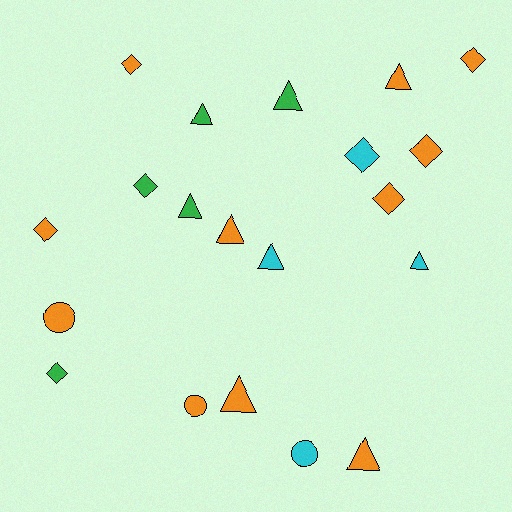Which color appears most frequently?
Orange, with 11 objects.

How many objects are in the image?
There are 20 objects.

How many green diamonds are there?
There are 2 green diamonds.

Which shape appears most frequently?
Triangle, with 9 objects.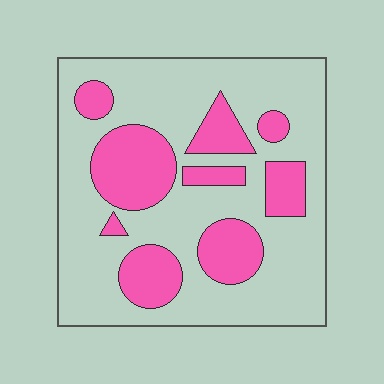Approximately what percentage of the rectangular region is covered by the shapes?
Approximately 30%.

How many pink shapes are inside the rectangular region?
9.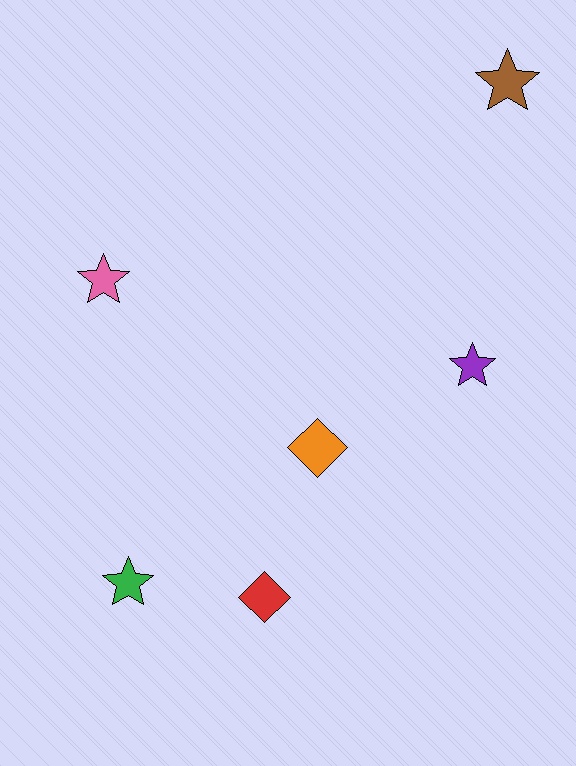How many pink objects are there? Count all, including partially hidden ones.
There is 1 pink object.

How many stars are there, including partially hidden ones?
There are 4 stars.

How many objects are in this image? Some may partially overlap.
There are 6 objects.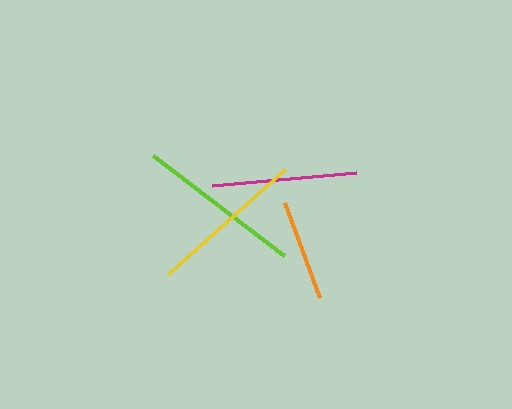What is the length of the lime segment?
The lime segment is approximately 165 pixels long.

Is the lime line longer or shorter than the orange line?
The lime line is longer than the orange line.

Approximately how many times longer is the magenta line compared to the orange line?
The magenta line is approximately 1.4 times the length of the orange line.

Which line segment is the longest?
The lime line is the longest at approximately 165 pixels.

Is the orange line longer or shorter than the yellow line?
The yellow line is longer than the orange line.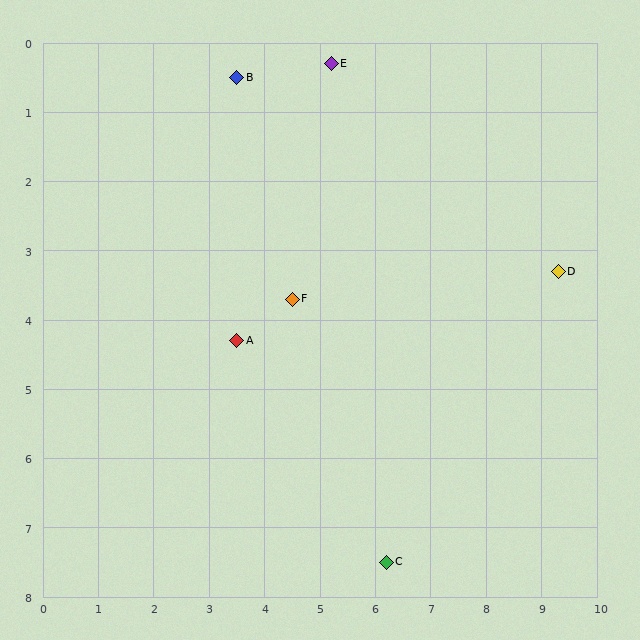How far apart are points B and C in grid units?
Points B and C are about 7.5 grid units apart.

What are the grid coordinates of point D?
Point D is at approximately (9.3, 3.3).